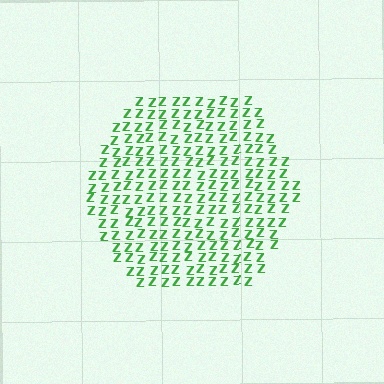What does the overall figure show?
The overall figure shows a hexagon.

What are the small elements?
The small elements are letter Z's.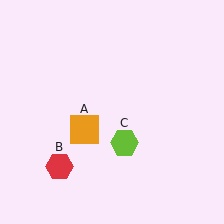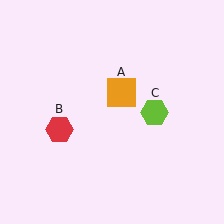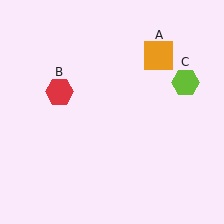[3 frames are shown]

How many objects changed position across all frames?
3 objects changed position: orange square (object A), red hexagon (object B), lime hexagon (object C).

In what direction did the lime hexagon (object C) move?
The lime hexagon (object C) moved up and to the right.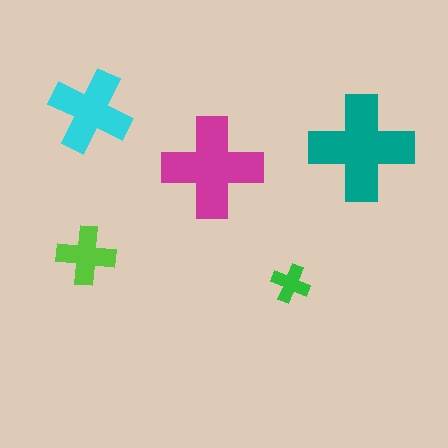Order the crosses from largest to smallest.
the teal one, the magenta one, the cyan one, the lime one, the green one.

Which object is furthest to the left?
The lime cross is leftmost.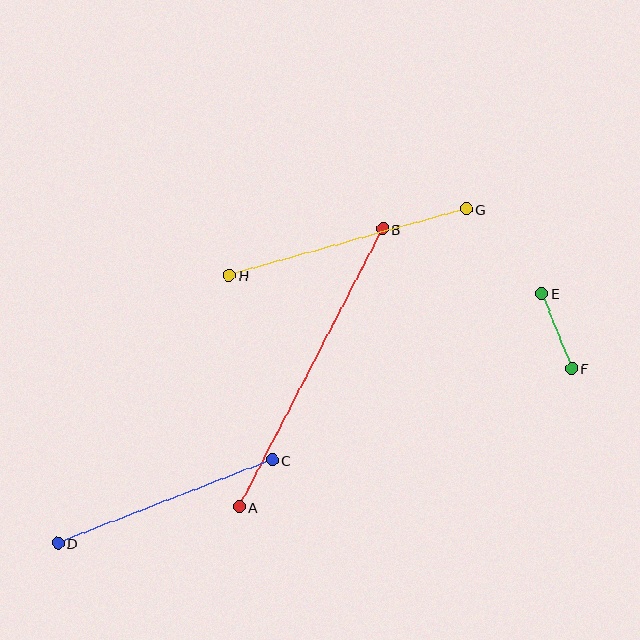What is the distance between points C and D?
The distance is approximately 230 pixels.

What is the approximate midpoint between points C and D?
The midpoint is at approximately (165, 502) pixels.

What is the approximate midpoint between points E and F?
The midpoint is at approximately (557, 331) pixels.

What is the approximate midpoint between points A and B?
The midpoint is at approximately (311, 368) pixels.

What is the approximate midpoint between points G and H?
The midpoint is at approximately (348, 242) pixels.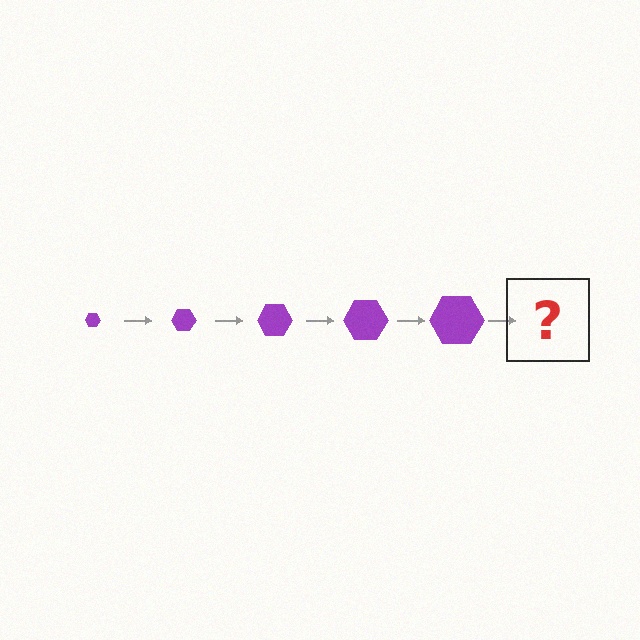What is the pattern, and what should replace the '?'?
The pattern is that the hexagon gets progressively larger each step. The '?' should be a purple hexagon, larger than the previous one.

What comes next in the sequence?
The next element should be a purple hexagon, larger than the previous one.